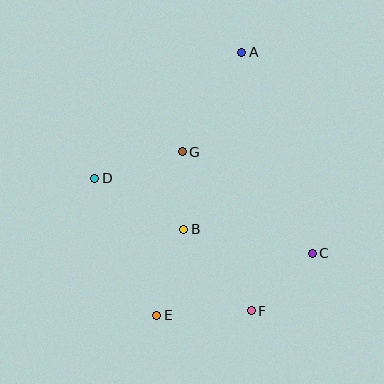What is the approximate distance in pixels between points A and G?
The distance between A and G is approximately 116 pixels.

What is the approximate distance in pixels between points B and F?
The distance between B and F is approximately 106 pixels.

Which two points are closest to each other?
Points B and G are closest to each other.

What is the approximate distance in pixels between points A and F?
The distance between A and F is approximately 258 pixels.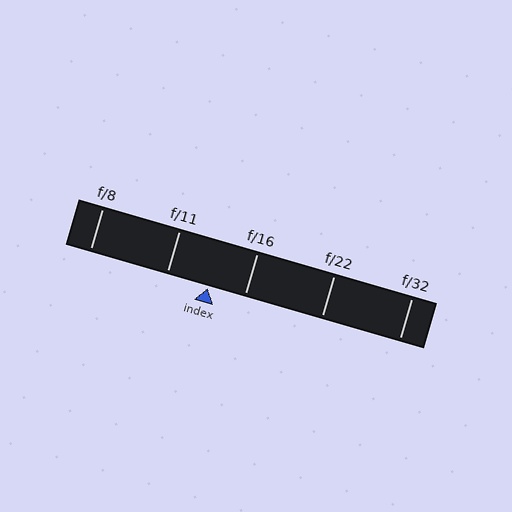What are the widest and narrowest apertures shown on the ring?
The widest aperture shown is f/8 and the narrowest is f/32.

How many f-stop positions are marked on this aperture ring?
There are 5 f-stop positions marked.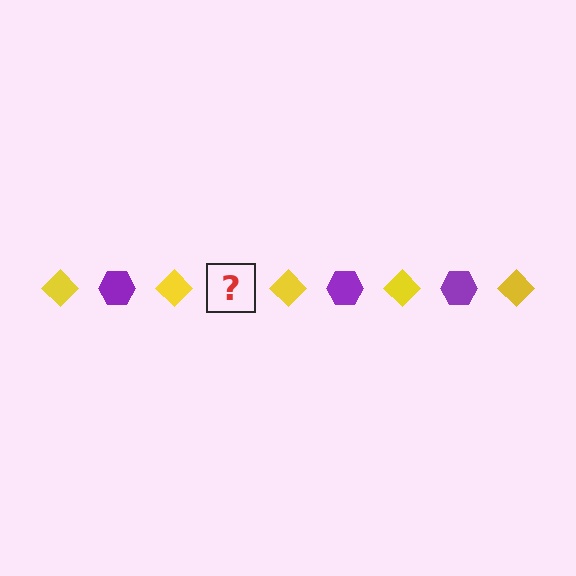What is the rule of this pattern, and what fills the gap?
The rule is that the pattern alternates between yellow diamond and purple hexagon. The gap should be filled with a purple hexagon.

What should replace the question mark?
The question mark should be replaced with a purple hexagon.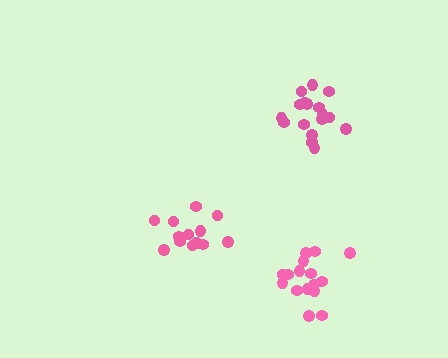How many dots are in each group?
Group 1: 17 dots, Group 2: 13 dots, Group 3: 17 dots (47 total).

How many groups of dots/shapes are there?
There are 3 groups.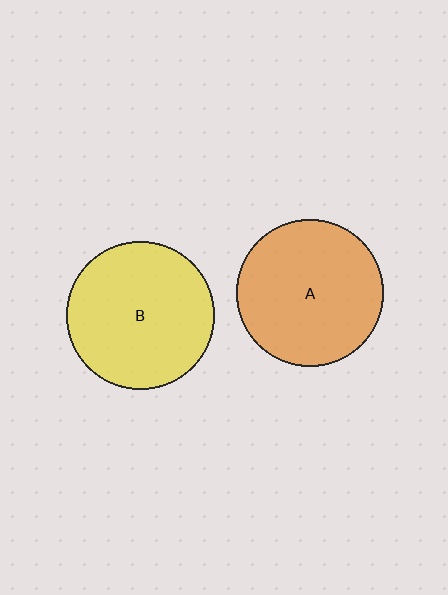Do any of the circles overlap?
No, none of the circles overlap.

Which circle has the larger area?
Circle B (yellow).